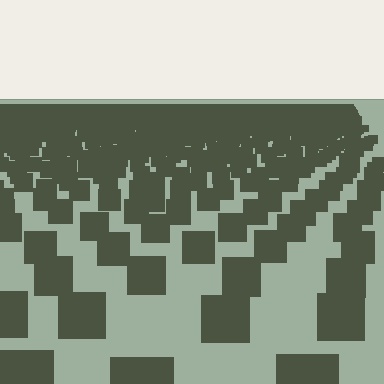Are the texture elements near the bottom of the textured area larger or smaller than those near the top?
Larger. Near the bottom, elements are closer to the viewer and appear at a bigger on-screen size.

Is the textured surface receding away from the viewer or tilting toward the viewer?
The surface is receding away from the viewer. Texture elements get smaller and denser toward the top.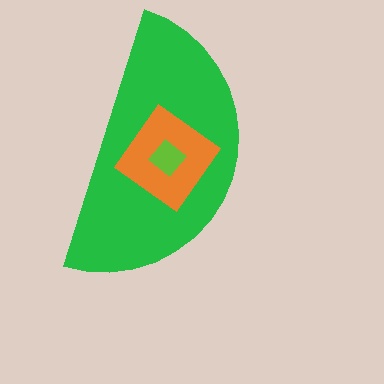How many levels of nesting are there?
3.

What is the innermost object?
The lime diamond.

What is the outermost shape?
The green semicircle.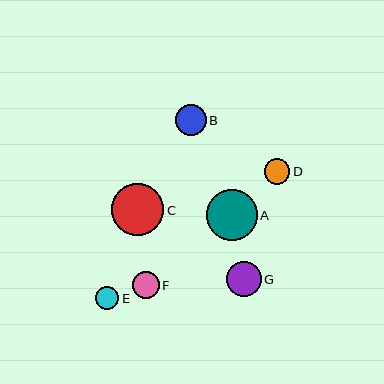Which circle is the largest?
Circle C is the largest with a size of approximately 52 pixels.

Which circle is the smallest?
Circle E is the smallest with a size of approximately 23 pixels.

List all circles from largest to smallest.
From largest to smallest: C, A, G, B, F, D, E.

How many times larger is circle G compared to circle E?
Circle G is approximately 1.5 times the size of circle E.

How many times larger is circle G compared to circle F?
Circle G is approximately 1.3 times the size of circle F.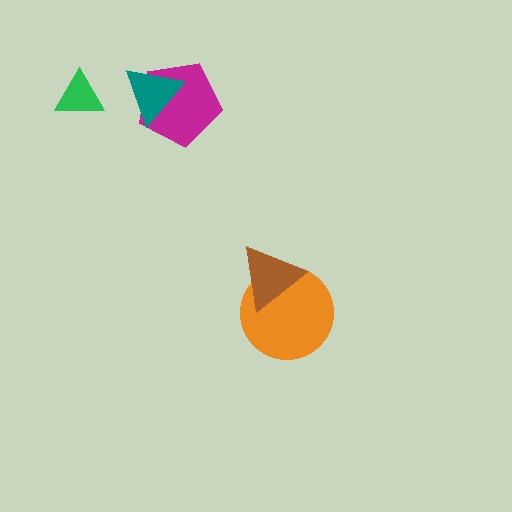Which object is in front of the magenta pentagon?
The teal triangle is in front of the magenta pentagon.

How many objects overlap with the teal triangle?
1 object overlaps with the teal triangle.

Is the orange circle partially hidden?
Yes, it is partially covered by another shape.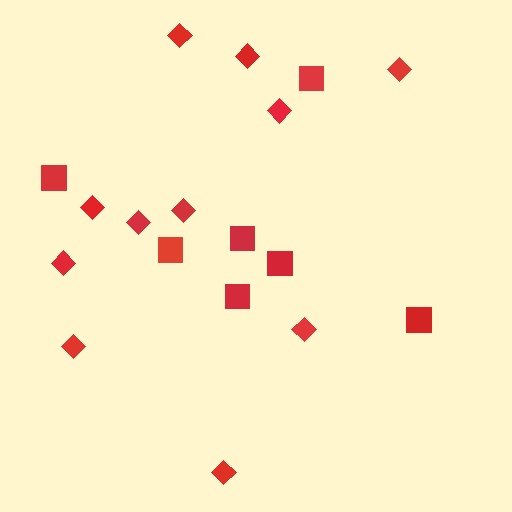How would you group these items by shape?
There are 2 groups: one group of squares (7) and one group of diamonds (11).